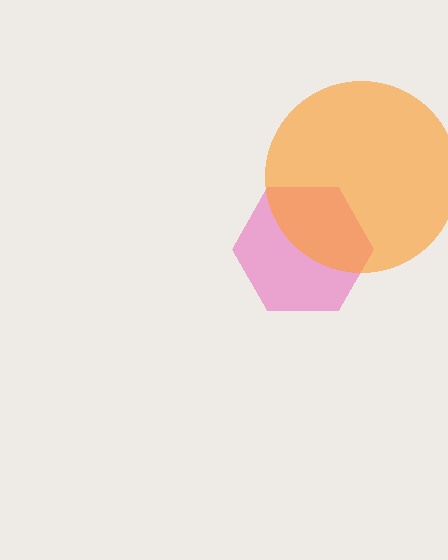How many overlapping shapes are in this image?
There are 2 overlapping shapes in the image.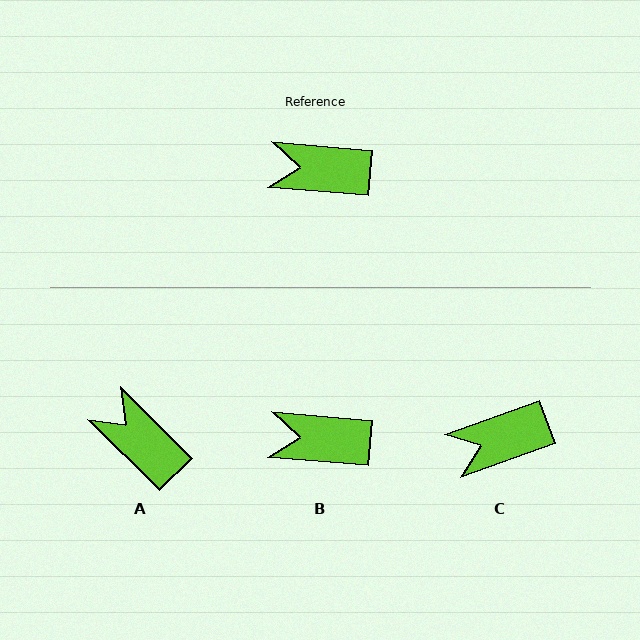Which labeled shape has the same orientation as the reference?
B.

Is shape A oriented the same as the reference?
No, it is off by about 40 degrees.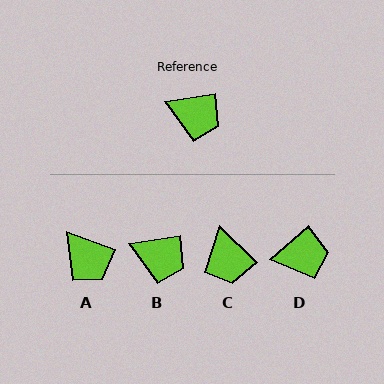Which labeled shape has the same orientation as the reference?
B.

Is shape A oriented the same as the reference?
No, it is off by about 29 degrees.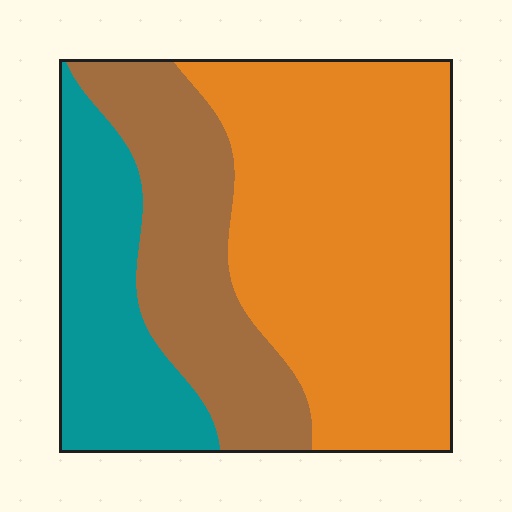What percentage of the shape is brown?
Brown covers about 25% of the shape.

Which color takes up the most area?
Orange, at roughly 50%.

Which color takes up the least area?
Teal, at roughly 20%.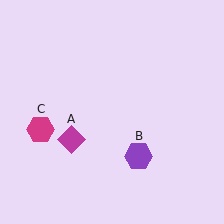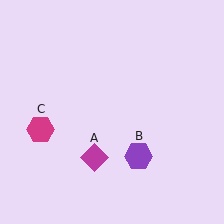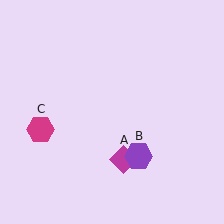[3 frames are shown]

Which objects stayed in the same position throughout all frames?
Purple hexagon (object B) and magenta hexagon (object C) remained stationary.